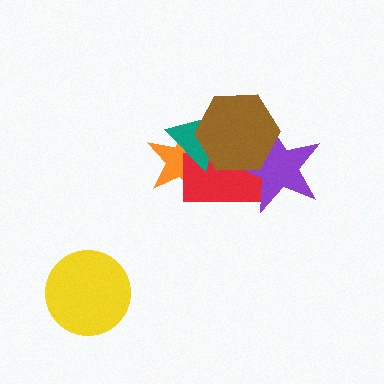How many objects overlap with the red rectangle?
4 objects overlap with the red rectangle.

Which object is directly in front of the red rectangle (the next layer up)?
The purple star is directly in front of the red rectangle.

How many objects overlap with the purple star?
2 objects overlap with the purple star.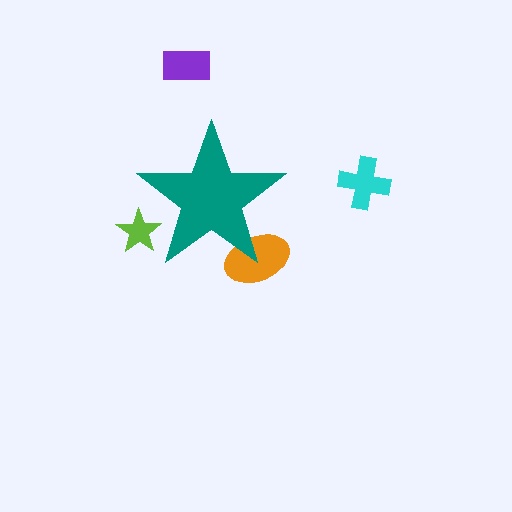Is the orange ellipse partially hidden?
Yes, the orange ellipse is partially hidden behind the teal star.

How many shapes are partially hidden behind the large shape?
2 shapes are partially hidden.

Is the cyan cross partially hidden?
No, the cyan cross is fully visible.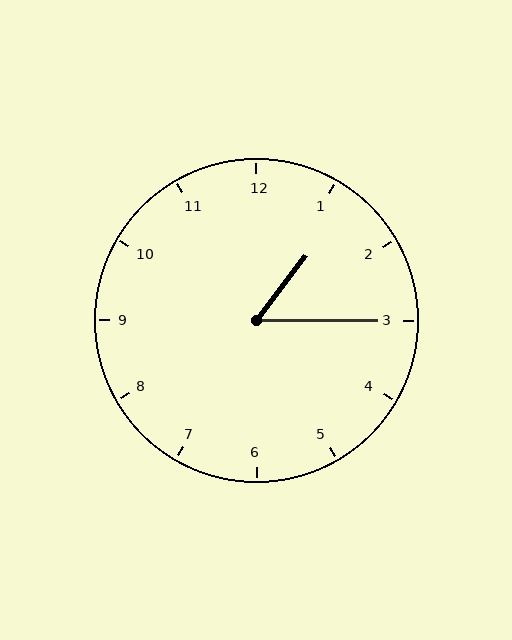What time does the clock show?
1:15.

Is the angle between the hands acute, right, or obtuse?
It is acute.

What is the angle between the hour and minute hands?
Approximately 52 degrees.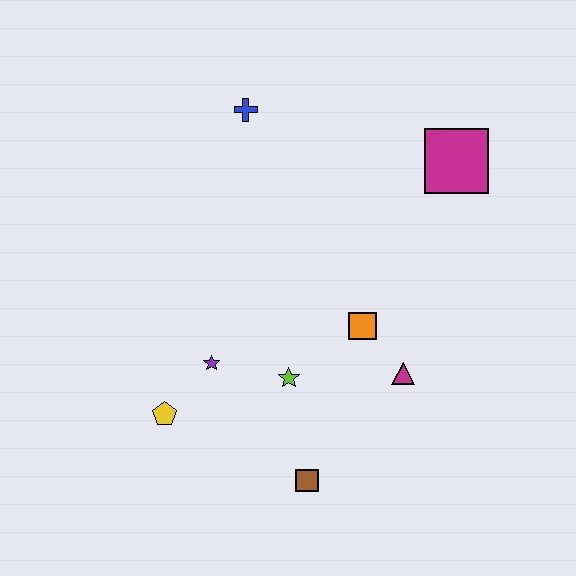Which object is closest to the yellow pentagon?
The purple star is closest to the yellow pentagon.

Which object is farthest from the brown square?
The blue cross is farthest from the brown square.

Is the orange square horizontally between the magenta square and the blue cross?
Yes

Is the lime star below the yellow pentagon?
No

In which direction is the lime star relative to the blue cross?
The lime star is below the blue cross.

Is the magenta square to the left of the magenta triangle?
No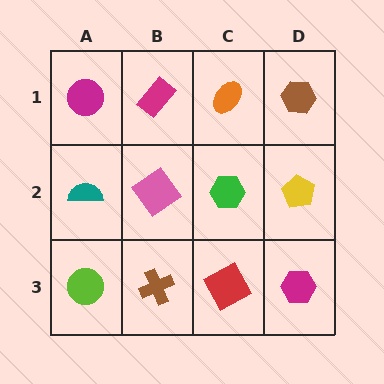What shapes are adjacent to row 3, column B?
A pink diamond (row 2, column B), a lime circle (row 3, column A), a red square (row 3, column C).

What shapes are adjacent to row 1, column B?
A pink diamond (row 2, column B), a magenta circle (row 1, column A), an orange ellipse (row 1, column C).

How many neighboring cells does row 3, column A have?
2.